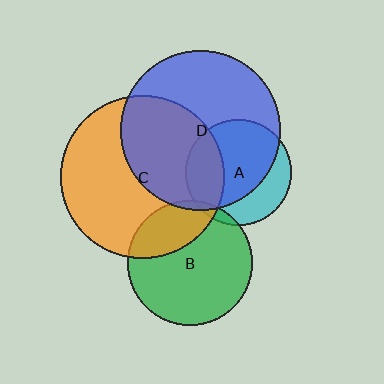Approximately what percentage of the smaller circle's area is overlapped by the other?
Approximately 45%.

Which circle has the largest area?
Circle C (orange).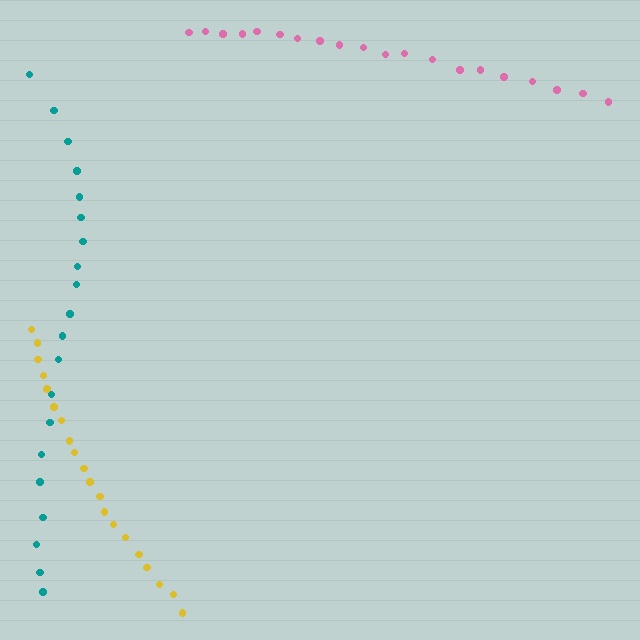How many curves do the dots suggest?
There are 3 distinct paths.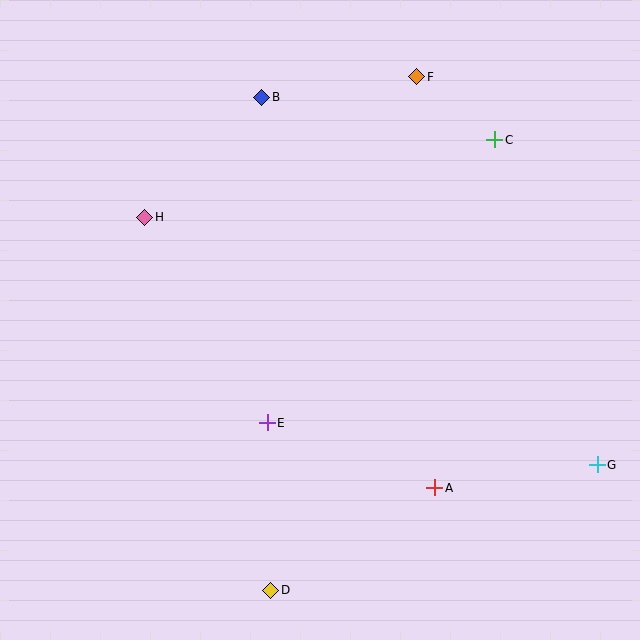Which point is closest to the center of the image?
Point E at (267, 423) is closest to the center.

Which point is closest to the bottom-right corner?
Point G is closest to the bottom-right corner.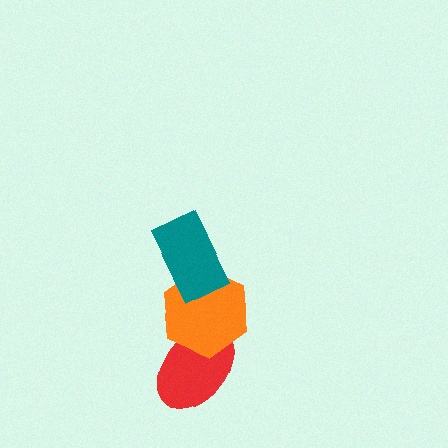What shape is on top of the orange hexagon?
The teal rectangle is on top of the orange hexagon.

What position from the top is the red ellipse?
The red ellipse is 3rd from the top.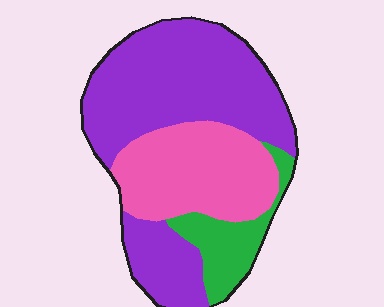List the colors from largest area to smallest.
From largest to smallest: purple, pink, green.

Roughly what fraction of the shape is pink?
Pink takes up about one third (1/3) of the shape.